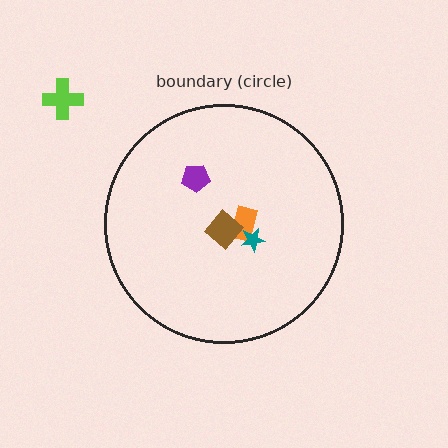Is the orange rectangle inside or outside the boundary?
Inside.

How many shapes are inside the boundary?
4 inside, 1 outside.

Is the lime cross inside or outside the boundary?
Outside.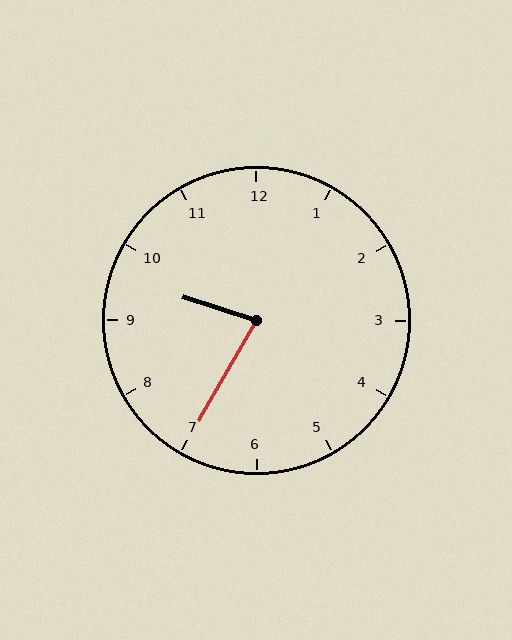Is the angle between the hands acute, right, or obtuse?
It is acute.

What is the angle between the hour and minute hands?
Approximately 78 degrees.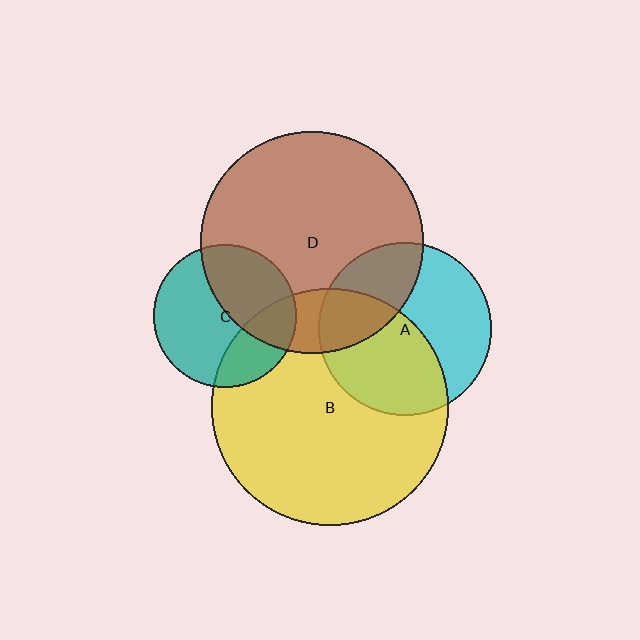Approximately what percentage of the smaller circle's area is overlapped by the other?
Approximately 40%.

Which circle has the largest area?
Circle B (yellow).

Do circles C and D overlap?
Yes.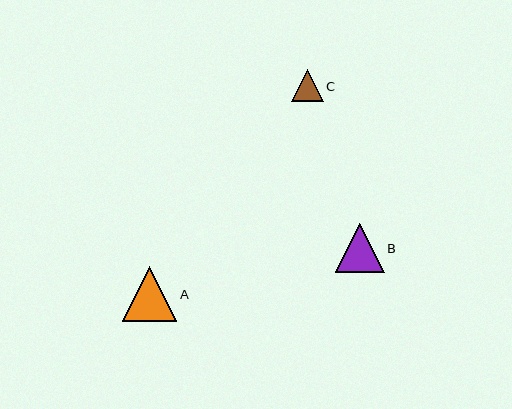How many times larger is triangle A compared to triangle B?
Triangle A is approximately 1.1 times the size of triangle B.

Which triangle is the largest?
Triangle A is the largest with a size of approximately 55 pixels.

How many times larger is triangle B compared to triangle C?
Triangle B is approximately 1.6 times the size of triangle C.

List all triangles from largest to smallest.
From largest to smallest: A, B, C.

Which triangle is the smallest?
Triangle C is the smallest with a size of approximately 31 pixels.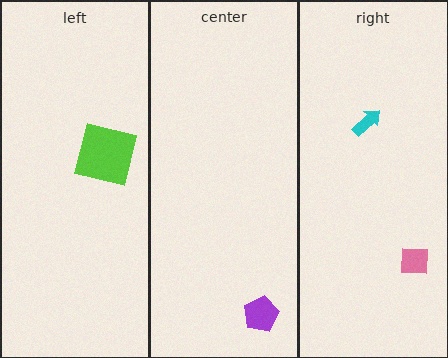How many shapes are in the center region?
1.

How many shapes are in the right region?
2.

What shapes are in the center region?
The purple pentagon.